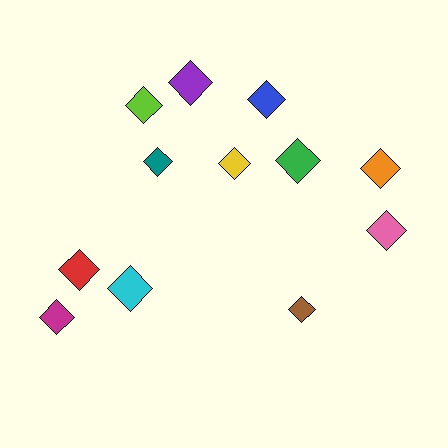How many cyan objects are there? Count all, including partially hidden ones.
There is 1 cyan object.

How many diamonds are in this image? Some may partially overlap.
There are 12 diamonds.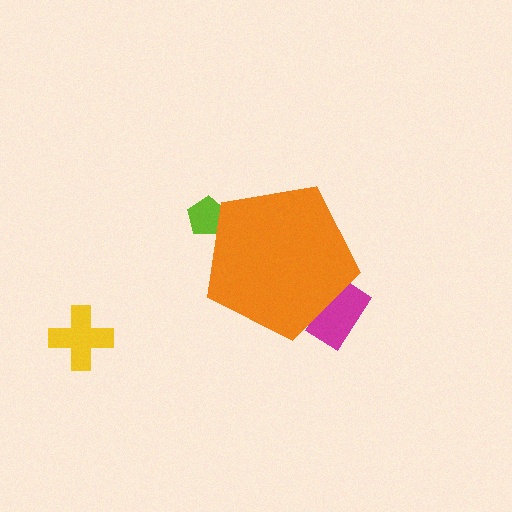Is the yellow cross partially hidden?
No, the yellow cross is fully visible.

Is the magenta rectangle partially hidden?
Yes, the magenta rectangle is partially hidden behind the orange pentagon.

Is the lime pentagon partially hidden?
Yes, the lime pentagon is partially hidden behind the orange pentagon.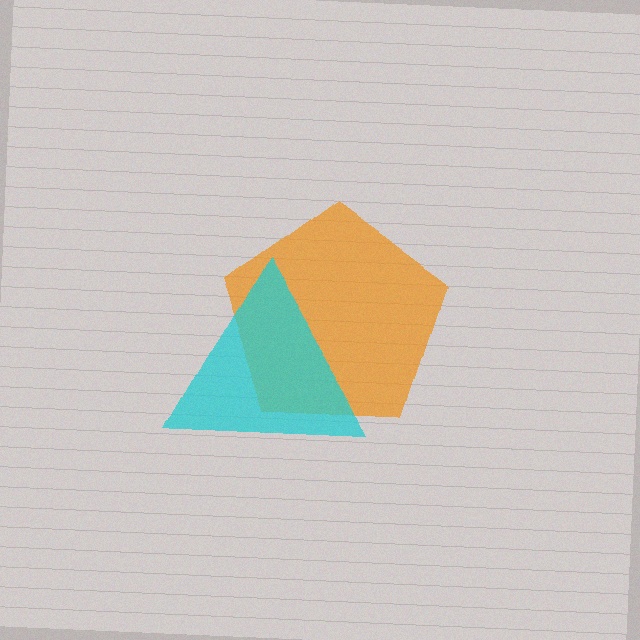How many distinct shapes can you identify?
There are 2 distinct shapes: an orange pentagon, a cyan triangle.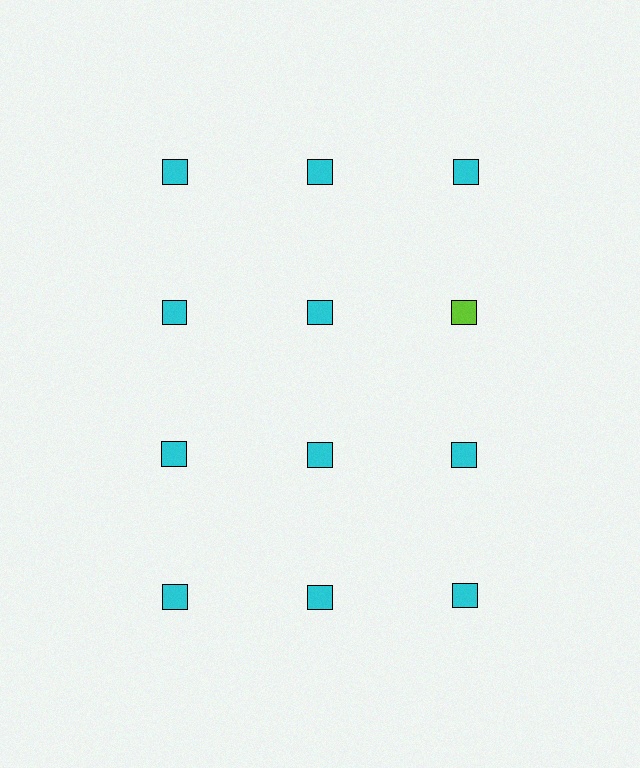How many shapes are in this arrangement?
There are 12 shapes arranged in a grid pattern.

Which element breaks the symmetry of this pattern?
The lime square in the second row, center column breaks the symmetry. All other shapes are cyan squares.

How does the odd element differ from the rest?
It has a different color: lime instead of cyan.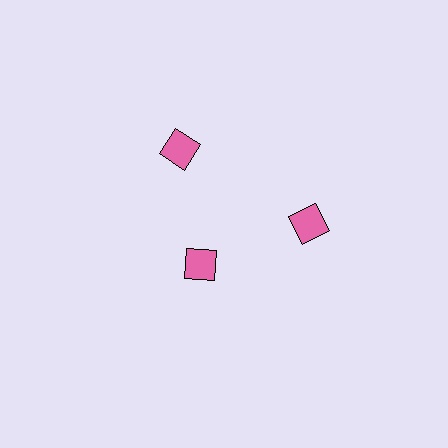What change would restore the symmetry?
The symmetry would be restored by moving it outward, back onto the ring so that all 3 diamonds sit at equal angles and equal distance from the center.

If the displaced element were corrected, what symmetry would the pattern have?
It would have 3-fold rotational symmetry — the pattern would map onto itself every 120 degrees.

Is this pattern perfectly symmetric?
No. The 3 pink diamonds are arranged in a ring, but one element near the 7 o'clock position is pulled inward toward the center, breaking the 3-fold rotational symmetry.